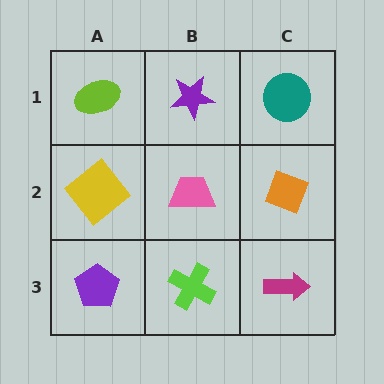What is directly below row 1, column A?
A yellow diamond.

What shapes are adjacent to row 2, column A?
A lime ellipse (row 1, column A), a purple pentagon (row 3, column A), a pink trapezoid (row 2, column B).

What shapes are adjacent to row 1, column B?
A pink trapezoid (row 2, column B), a lime ellipse (row 1, column A), a teal circle (row 1, column C).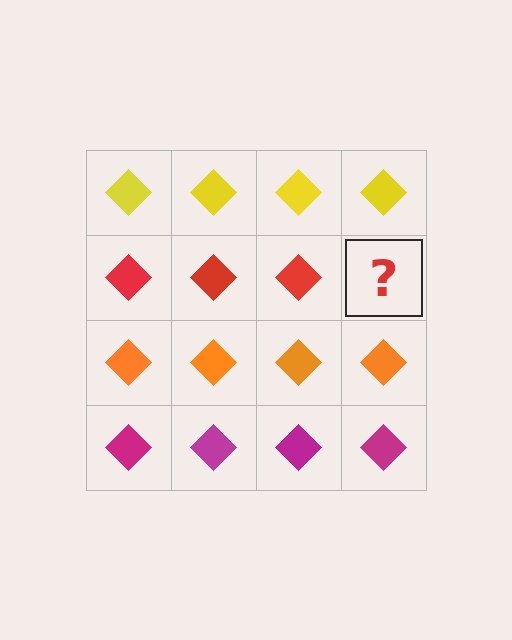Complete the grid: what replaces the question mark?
The question mark should be replaced with a red diamond.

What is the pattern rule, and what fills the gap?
The rule is that each row has a consistent color. The gap should be filled with a red diamond.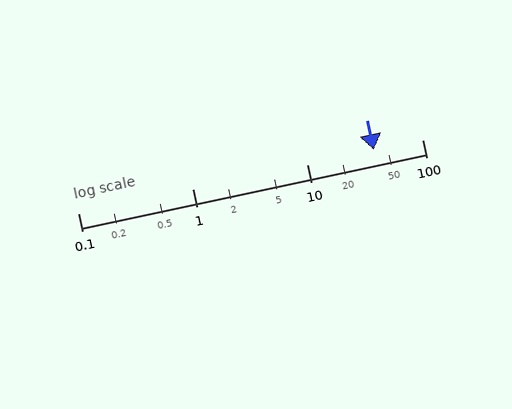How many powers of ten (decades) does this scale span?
The scale spans 3 decades, from 0.1 to 100.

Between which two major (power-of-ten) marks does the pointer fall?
The pointer is between 10 and 100.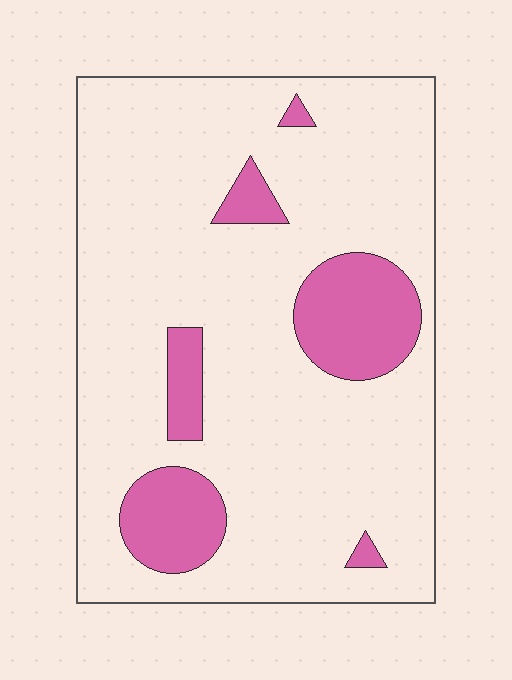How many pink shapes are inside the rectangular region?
6.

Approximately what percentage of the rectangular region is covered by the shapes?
Approximately 15%.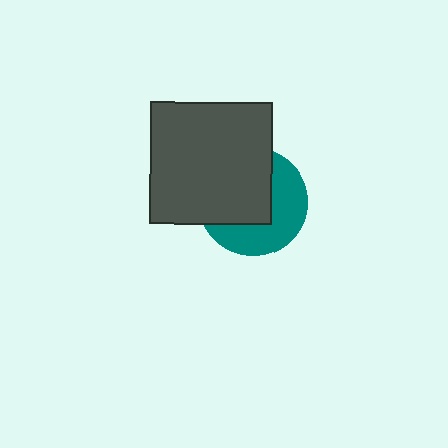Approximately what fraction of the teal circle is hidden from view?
Roughly 54% of the teal circle is hidden behind the dark gray square.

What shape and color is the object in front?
The object in front is a dark gray square.